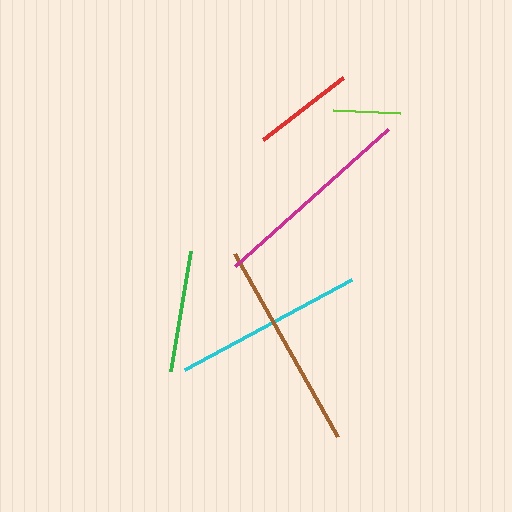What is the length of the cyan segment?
The cyan segment is approximately 190 pixels long.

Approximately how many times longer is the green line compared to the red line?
The green line is approximately 1.2 times the length of the red line.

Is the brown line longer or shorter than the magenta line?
The brown line is longer than the magenta line.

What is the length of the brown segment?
The brown segment is approximately 210 pixels long.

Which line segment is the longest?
The brown line is the longest at approximately 210 pixels.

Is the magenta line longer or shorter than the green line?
The magenta line is longer than the green line.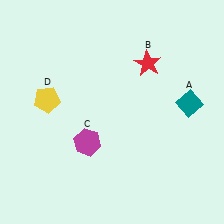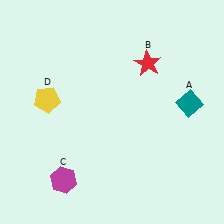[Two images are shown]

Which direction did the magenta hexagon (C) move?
The magenta hexagon (C) moved down.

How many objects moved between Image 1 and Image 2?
1 object moved between the two images.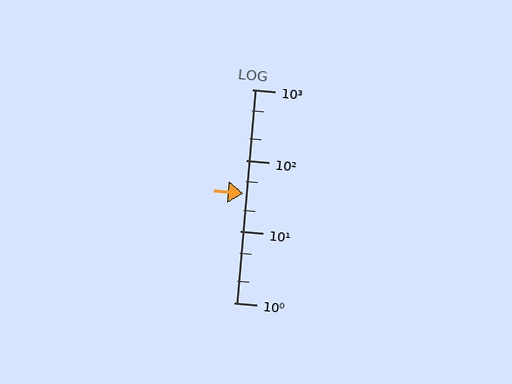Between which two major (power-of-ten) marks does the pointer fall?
The pointer is between 10 and 100.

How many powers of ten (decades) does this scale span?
The scale spans 3 decades, from 1 to 1000.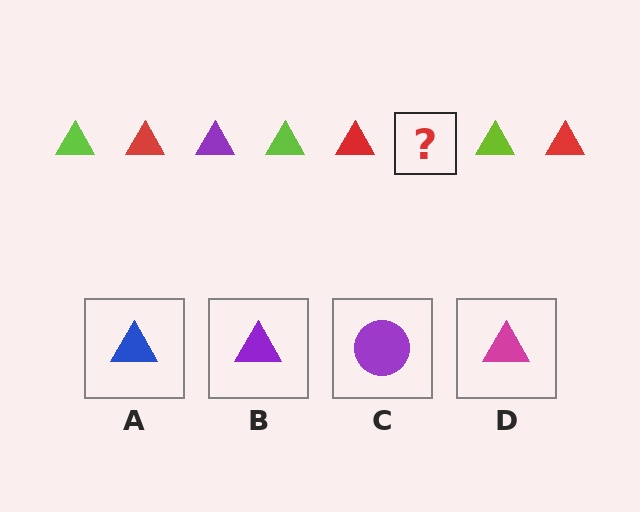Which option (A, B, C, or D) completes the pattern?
B.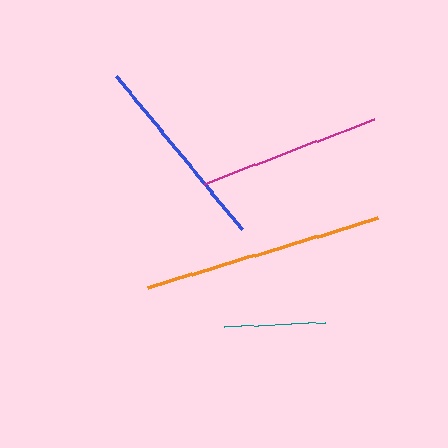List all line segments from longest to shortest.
From longest to shortest: orange, blue, magenta, teal.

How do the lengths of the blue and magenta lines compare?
The blue and magenta lines are approximately the same length.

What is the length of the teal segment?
The teal segment is approximately 102 pixels long.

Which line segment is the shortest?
The teal line is the shortest at approximately 102 pixels.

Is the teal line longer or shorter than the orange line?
The orange line is longer than the teal line.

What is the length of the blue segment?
The blue segment is approximately 198 pixels long.